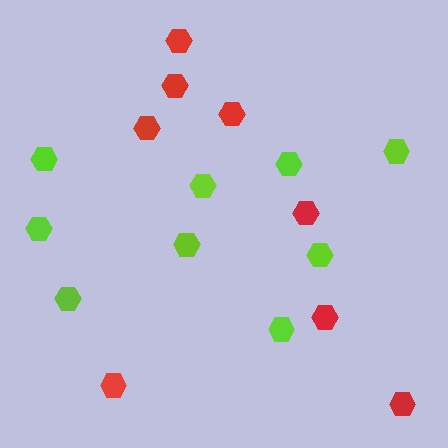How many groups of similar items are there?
There are 2 groups: one group of red hexagons (8) and one group of lime hexagons (9).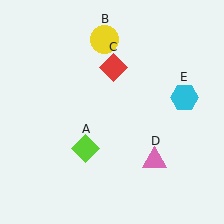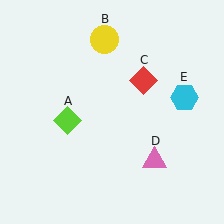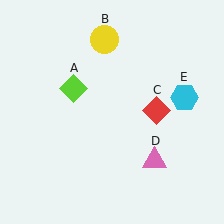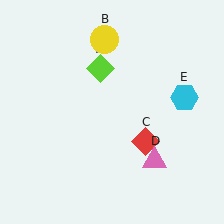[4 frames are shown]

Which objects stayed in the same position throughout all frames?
Yellow circle (object B) and pink triangle (object D) and cyan hexagon (object E) remained stationary.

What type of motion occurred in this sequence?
The lime diamond (object A), red diamond (object C) rotated clockwise around the center of the scene.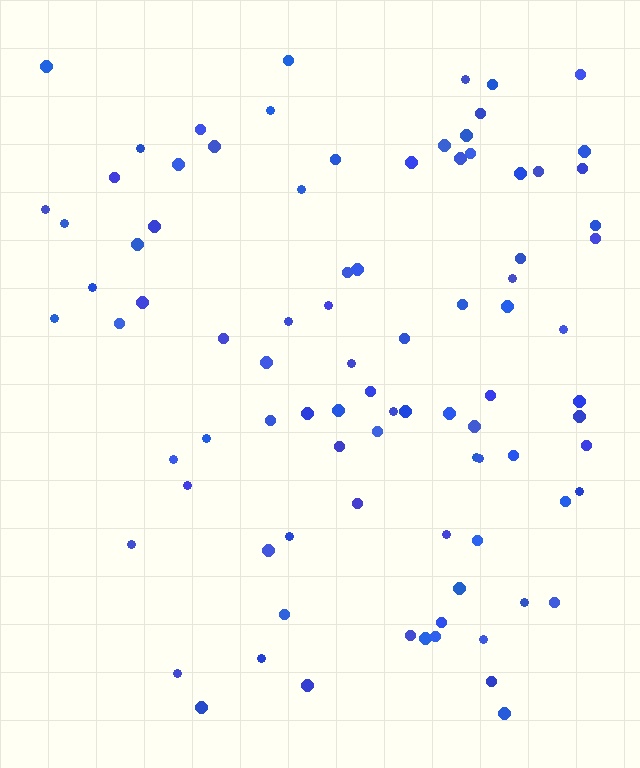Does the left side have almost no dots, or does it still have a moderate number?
Still a moderate number, just noticeably fewer than the right.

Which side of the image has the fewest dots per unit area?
The left.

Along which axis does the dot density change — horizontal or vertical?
Horizontal.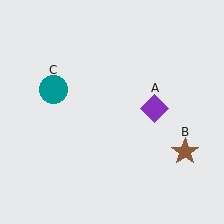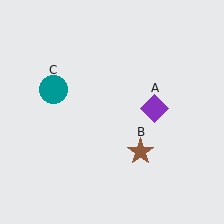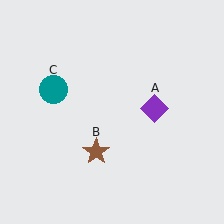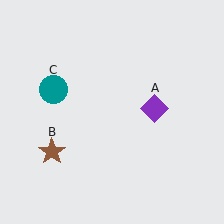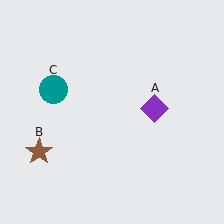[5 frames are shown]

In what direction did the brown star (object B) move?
The brown star (object B) moved left.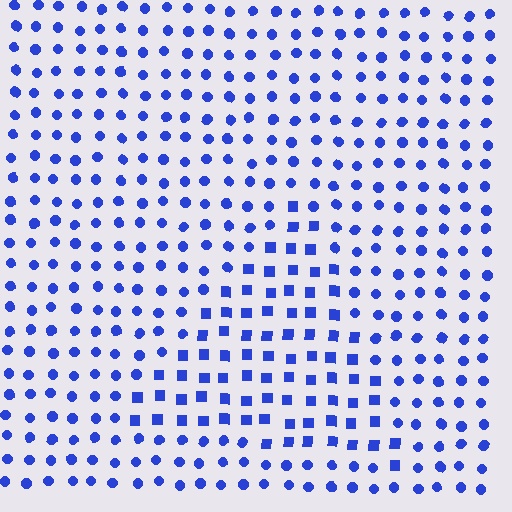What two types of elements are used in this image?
The image uses squares inside the triangle region and circles outside it.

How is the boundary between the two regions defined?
The boundary is defined by a change in element shape: squares inside vs. circles outside. All elements share the same color and spacing.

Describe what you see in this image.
The image is filled with small blue elements arranged in a uniform grid. A triangle-shaped region contains squares, while the surrounding area contains circles. The boundary is defined purely by the change in element shape.